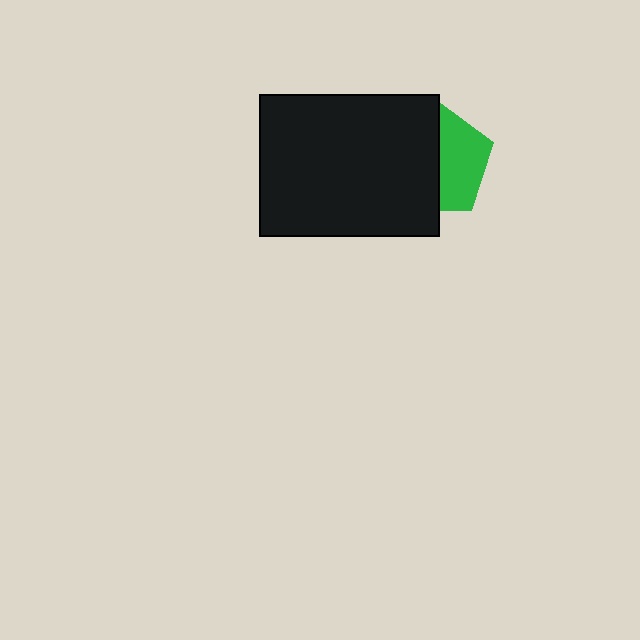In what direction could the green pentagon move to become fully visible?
The green pentagon could move right. That would shift it out from behind the black rectangle entirely.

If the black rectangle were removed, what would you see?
You would see the complete green pentagon.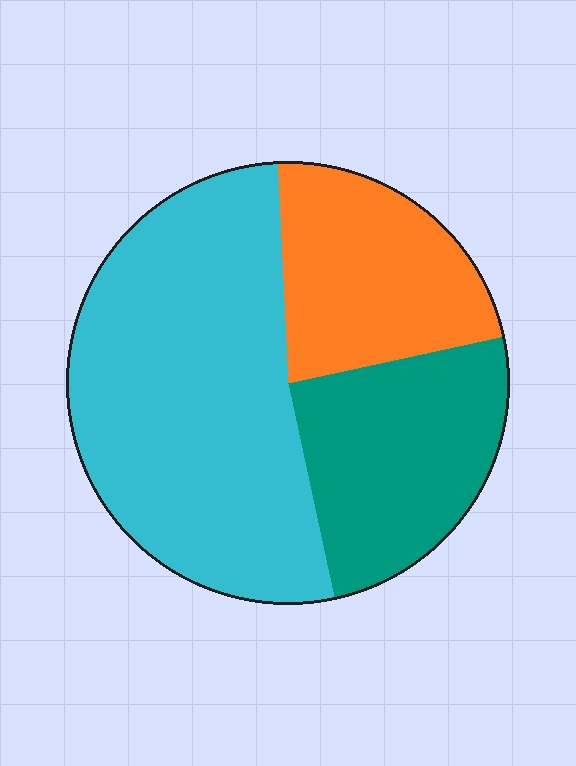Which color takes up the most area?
Cyan, at roughly 55%.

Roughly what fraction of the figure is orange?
Orange covers around 20% of the figure.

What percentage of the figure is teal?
Teal takes up about one quarter (1/4) of the figure.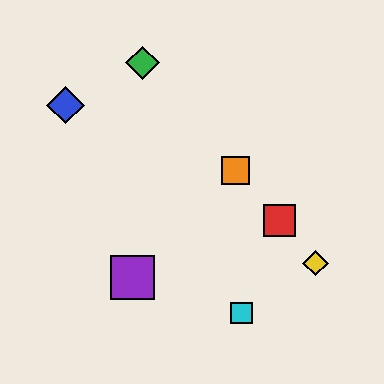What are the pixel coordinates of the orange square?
The orange square is at (235, 170).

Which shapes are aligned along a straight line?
The red square, the green diamond, the yellow diamond, the orange square are aligned along a straight line.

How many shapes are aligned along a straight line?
4 shapes (the red square, the green diamond, the yellow diamond, the orange square) are aligned along a straight line.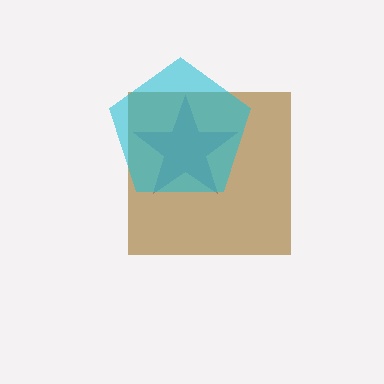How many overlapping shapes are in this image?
There are 3 overlapping shapes in the image.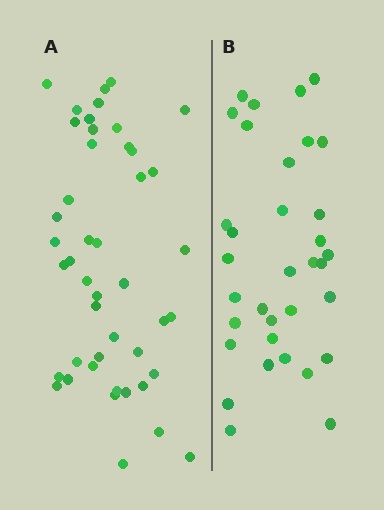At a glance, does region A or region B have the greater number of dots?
Region A (the left region) has more dots.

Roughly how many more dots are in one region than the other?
Region A has roughly 12 or so more dots than region B.